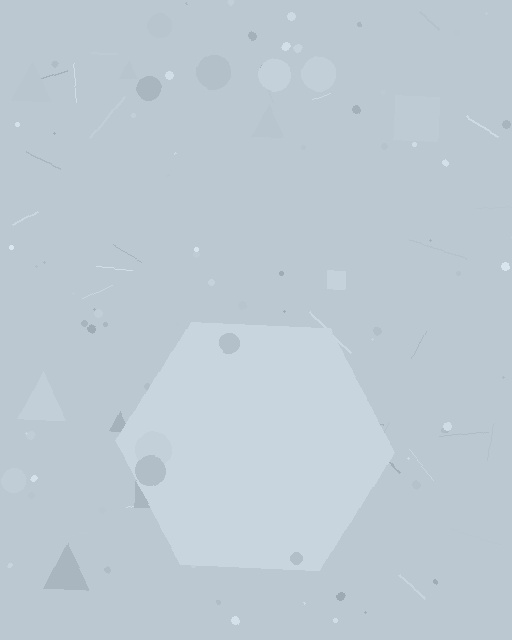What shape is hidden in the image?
A hexagon is hidden in the image.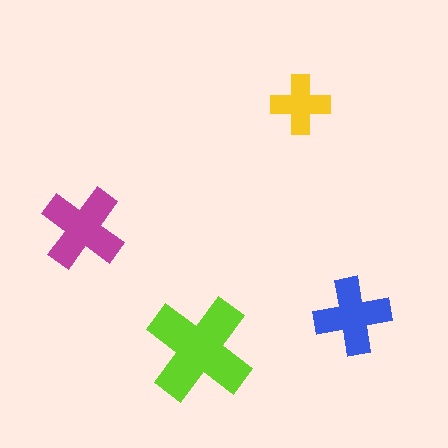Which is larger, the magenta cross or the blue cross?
The magenta one.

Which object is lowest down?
The lime cross is bottommost.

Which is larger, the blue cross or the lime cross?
The lime one.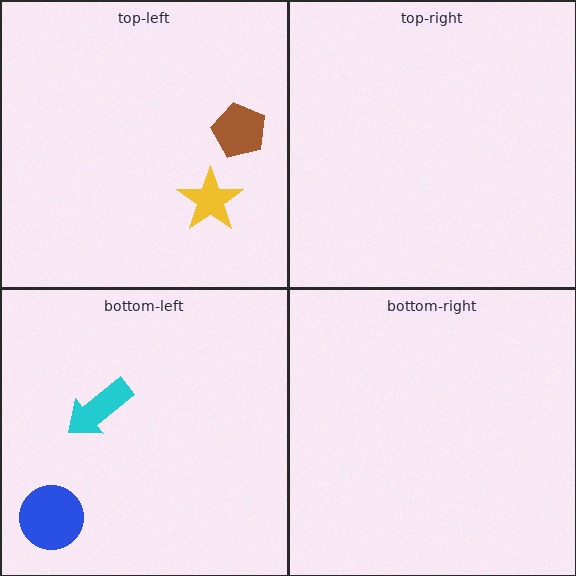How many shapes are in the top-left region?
2.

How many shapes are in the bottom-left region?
2.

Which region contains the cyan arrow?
The bottom-left region.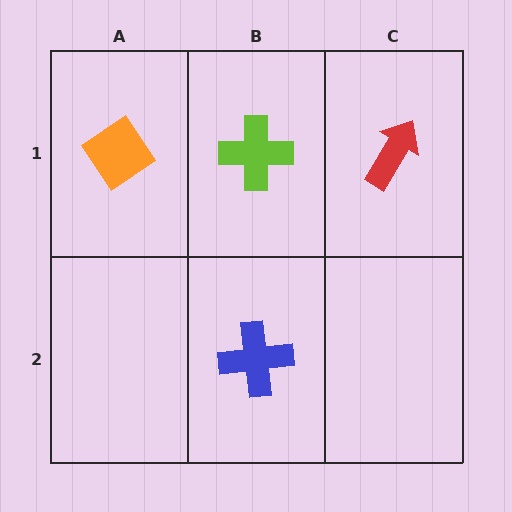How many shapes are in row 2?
1 shape.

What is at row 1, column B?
A lime cross.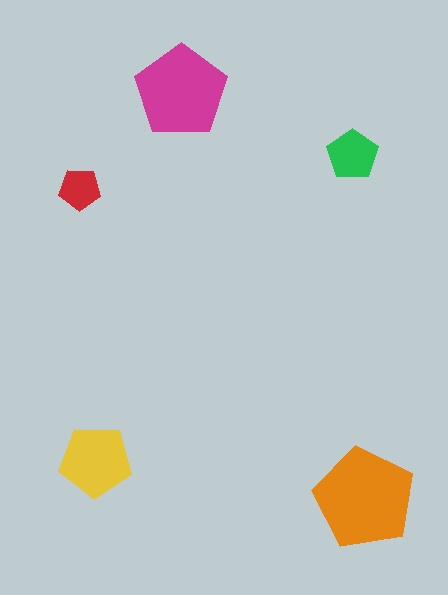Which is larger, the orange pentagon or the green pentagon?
The orange one.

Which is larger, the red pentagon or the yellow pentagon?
The yellow one.